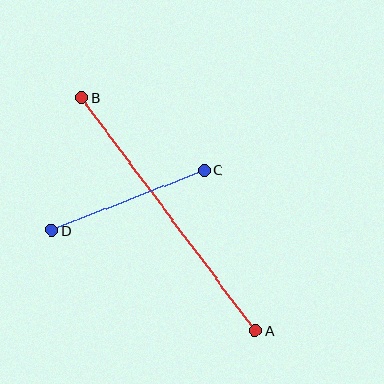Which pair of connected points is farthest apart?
Points A and B are farthest apart.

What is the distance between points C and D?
The distance is approximately 164 pixels.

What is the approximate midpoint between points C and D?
The midpoint is at approximately (128, 200) pixels.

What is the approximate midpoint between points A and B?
The midpoint is at approximately (168, 214) pixels.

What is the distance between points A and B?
The distance is approximately 291 pixels.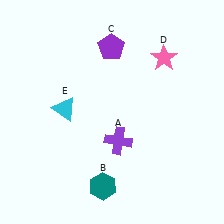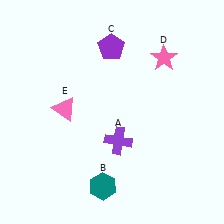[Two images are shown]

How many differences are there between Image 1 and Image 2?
There is 1 difference between the two images.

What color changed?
The triangle (E) changed from cyan in Image 1 to pink in Image 2.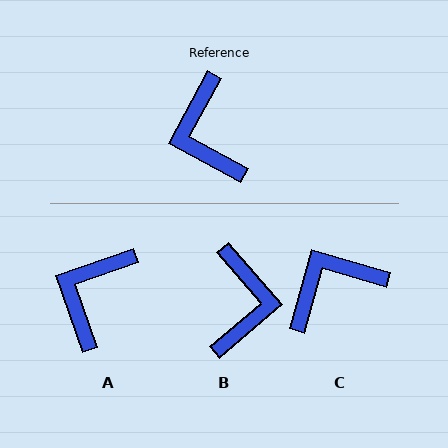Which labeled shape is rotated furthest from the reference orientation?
B, about 160 degrees away.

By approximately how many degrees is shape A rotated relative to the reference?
Approximately 42 degrees clockwise.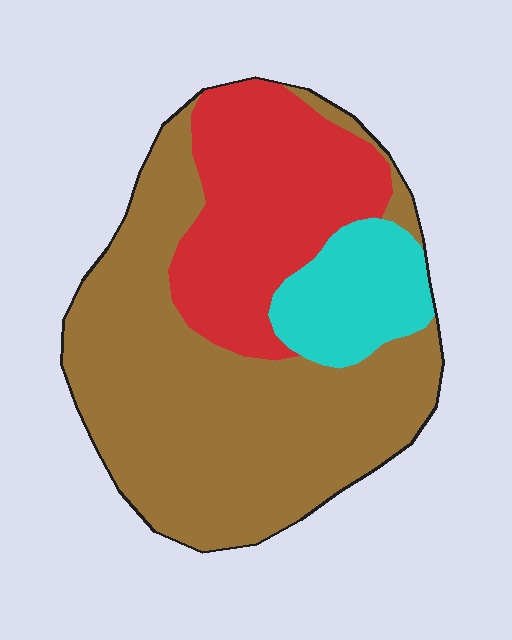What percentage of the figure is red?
Red covers 29% of the figure.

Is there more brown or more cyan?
Brown.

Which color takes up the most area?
Brown, at roughly 60%.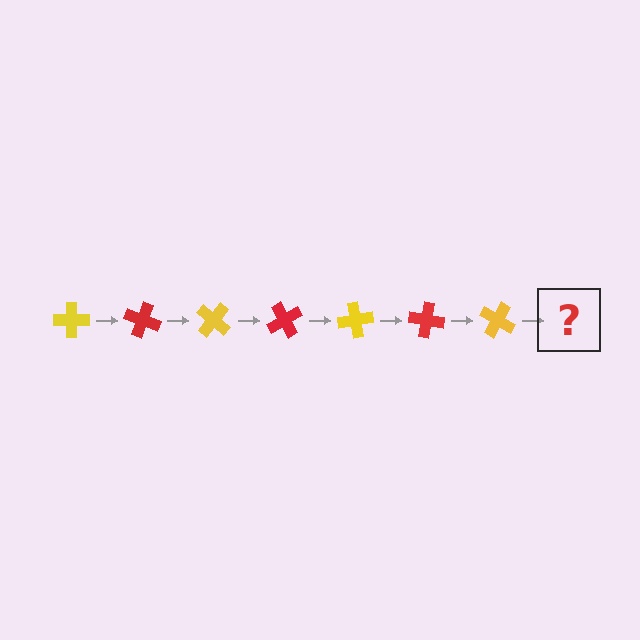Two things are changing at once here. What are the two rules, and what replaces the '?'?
The two rules are that it rotates 20 degrees each step and the color cycles through yellow and red. The '?' should be a red cross, rotated 140 degrees from the start.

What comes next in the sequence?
The next element should be a red cross, rotated 140 degrees from the start.